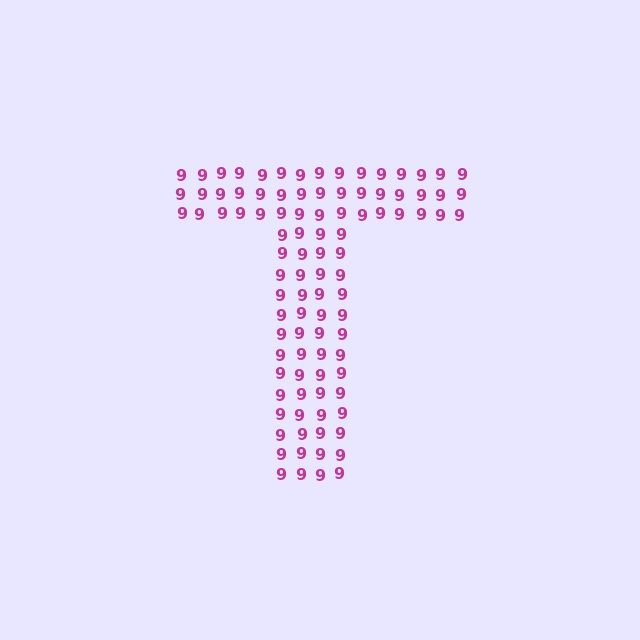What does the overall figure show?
The overall figure shows the letter T.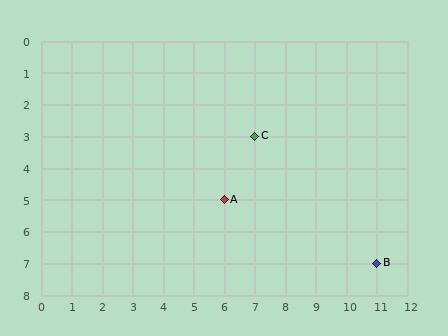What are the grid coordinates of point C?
Point C is at grid coordinates (7, 3).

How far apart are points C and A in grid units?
Points C and A are 1 column and 2 rows apart (about 2.2 grid units diagonally).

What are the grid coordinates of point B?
Point B is at grid coordinates (11, 7).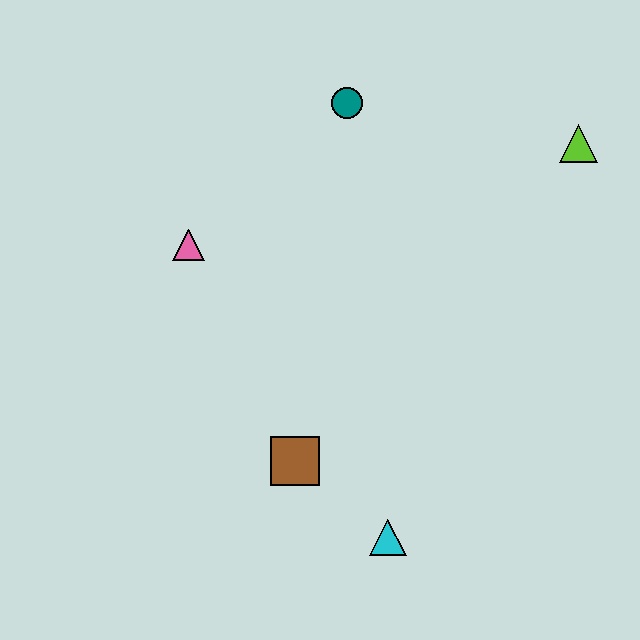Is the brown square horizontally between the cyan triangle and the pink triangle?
Yes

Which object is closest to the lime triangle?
The teal circle is closest to the lime triangle.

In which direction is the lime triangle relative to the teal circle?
The lime triangle is to the right of the teal circle.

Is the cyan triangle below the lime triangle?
Yes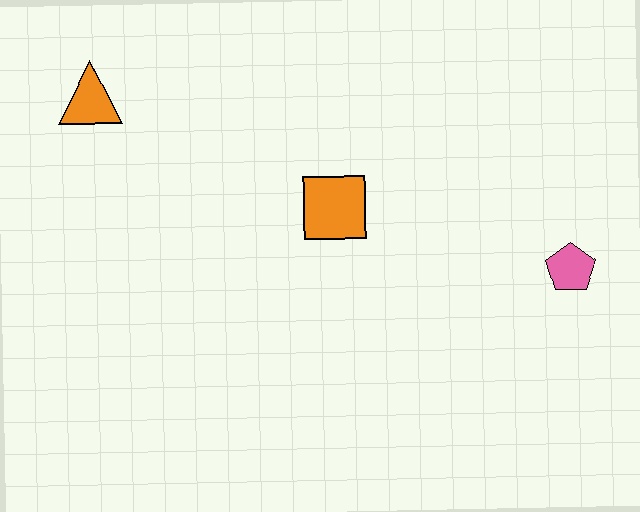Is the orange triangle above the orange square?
Yes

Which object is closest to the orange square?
The pink pentagon is closest to the orange square.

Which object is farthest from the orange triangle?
The pink pentagon is farthest from the orange triangle.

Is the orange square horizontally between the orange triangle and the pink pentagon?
Yes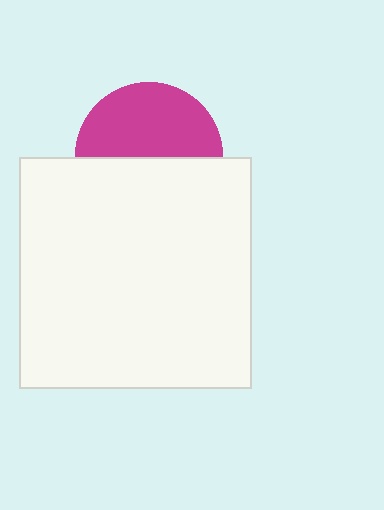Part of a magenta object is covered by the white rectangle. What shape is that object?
It is a circle.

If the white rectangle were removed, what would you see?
You would see the complete magenta circle.